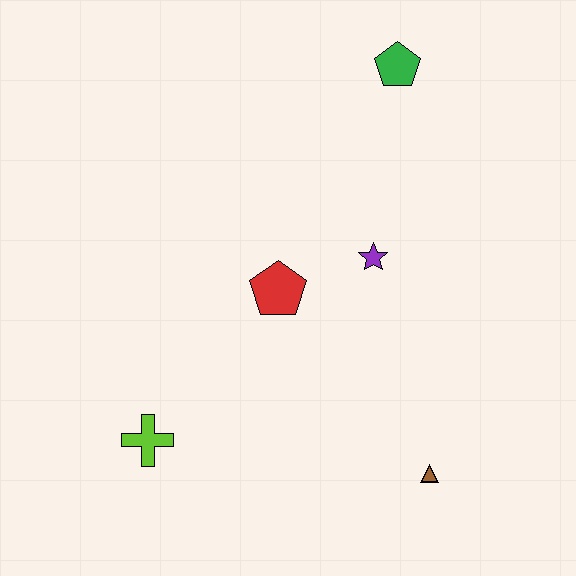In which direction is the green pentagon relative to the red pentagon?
The green pentagon is above the red pentagon.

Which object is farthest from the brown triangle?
The green pentagon is farthest from the brown triangle.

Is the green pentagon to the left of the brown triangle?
Yes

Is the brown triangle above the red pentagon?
No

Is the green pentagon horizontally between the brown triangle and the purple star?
Yes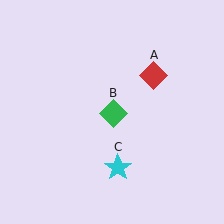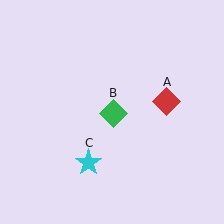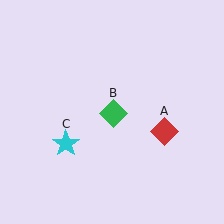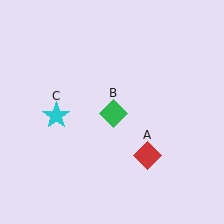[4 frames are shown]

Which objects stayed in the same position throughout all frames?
Green diamond (object B) remained stationary.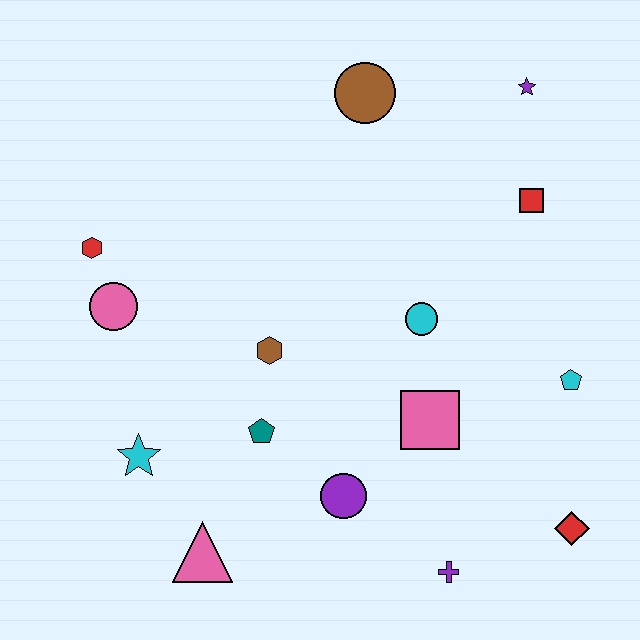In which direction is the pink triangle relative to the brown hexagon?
The pink triangle is below the brown hexagon.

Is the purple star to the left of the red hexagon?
No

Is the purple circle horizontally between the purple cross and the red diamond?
No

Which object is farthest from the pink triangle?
The purple star is farthest from the pink triangle.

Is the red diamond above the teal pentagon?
No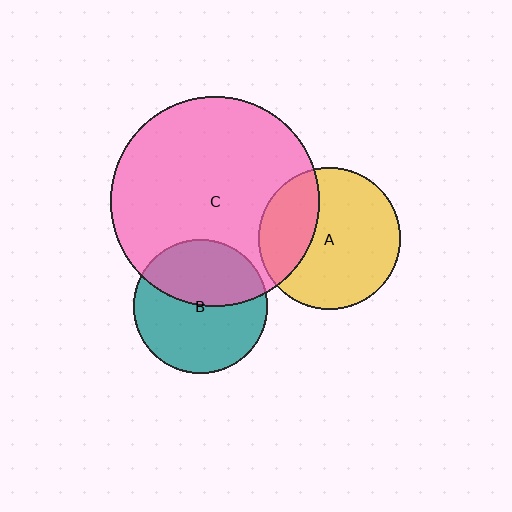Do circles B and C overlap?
Yes.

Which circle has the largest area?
Circle C (pink).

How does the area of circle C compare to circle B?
Approximately 2.4 times.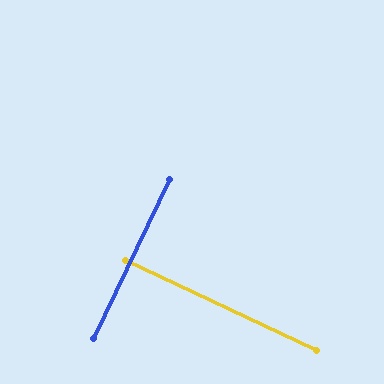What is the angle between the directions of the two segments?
Approximately 90 degrees.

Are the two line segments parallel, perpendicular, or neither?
Perpendicular — they meet at approximately 90°.